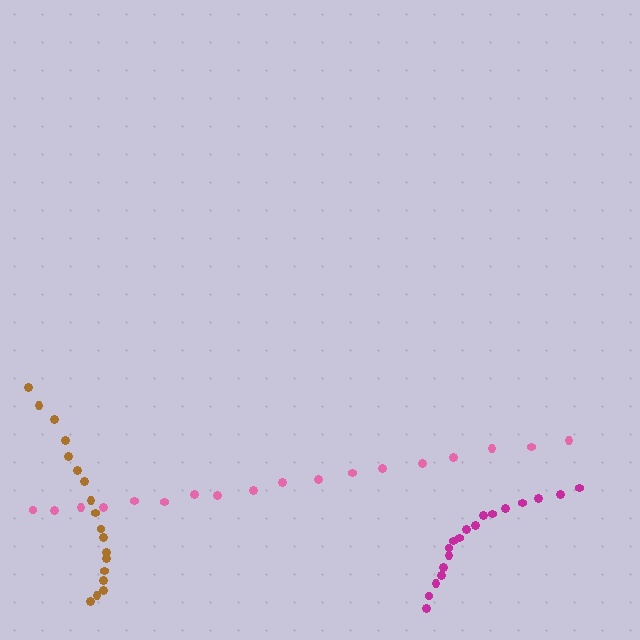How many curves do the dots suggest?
There are 3 distinct paths.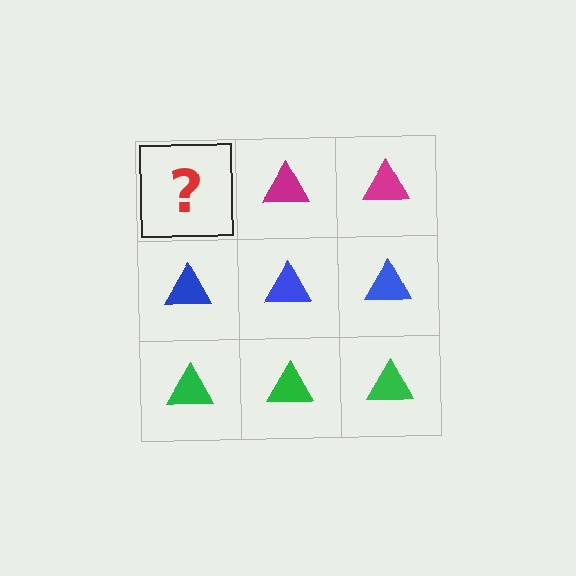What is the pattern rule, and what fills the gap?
The rule is that each row has a consistent color. The gap should be filled with a magenta triangle.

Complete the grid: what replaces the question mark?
The question mark should be replaced with a magenta triangle.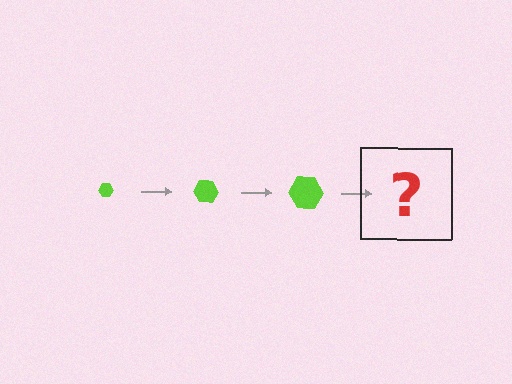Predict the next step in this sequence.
The next step is a lime hexagon, larger than the previous one.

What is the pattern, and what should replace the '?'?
The pattern is that the hexagon gets progressively larger each step. The '?' should be a lime hexagon, larger than the previous one.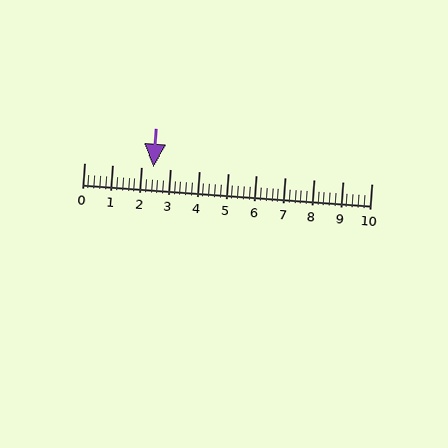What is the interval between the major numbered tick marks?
The major tick marks are spaced 1 units apart.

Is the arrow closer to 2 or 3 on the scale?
The arrow is closer to 2.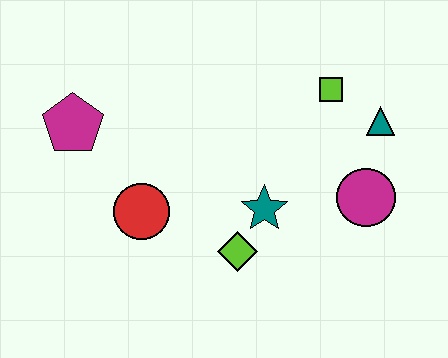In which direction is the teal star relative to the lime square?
The teal star is below the lime square.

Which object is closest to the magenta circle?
The teal triangle is closest to the magenta circle.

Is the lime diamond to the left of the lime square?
Yes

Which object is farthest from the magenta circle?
The magenta pentagon is farthest from the magenta circle.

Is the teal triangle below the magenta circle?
No